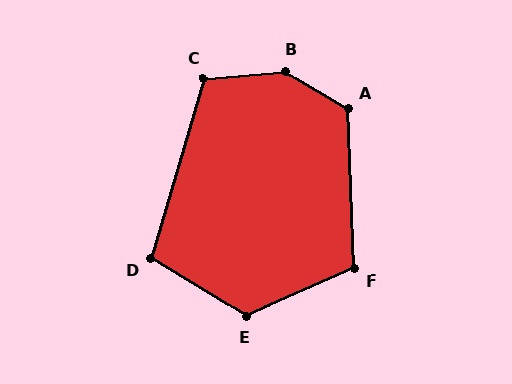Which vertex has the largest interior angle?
B, at approximately 144 degrees.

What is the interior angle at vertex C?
Approximately 112 degrees (obtuse).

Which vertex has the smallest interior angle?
D, at approximately 105 degrees.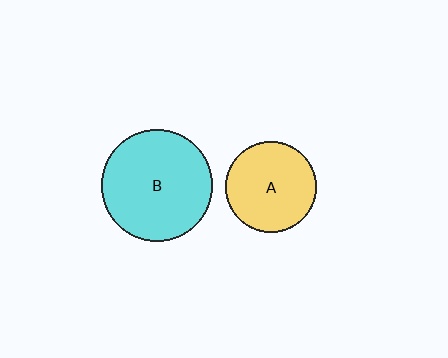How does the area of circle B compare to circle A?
Approximately 1.5 times.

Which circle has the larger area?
Circle B (cyan).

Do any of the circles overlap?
No, none of the circles overlap.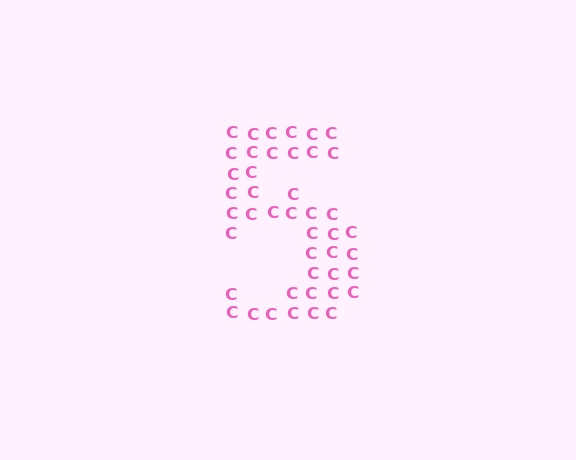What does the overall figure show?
The overall figure shows the digit 5.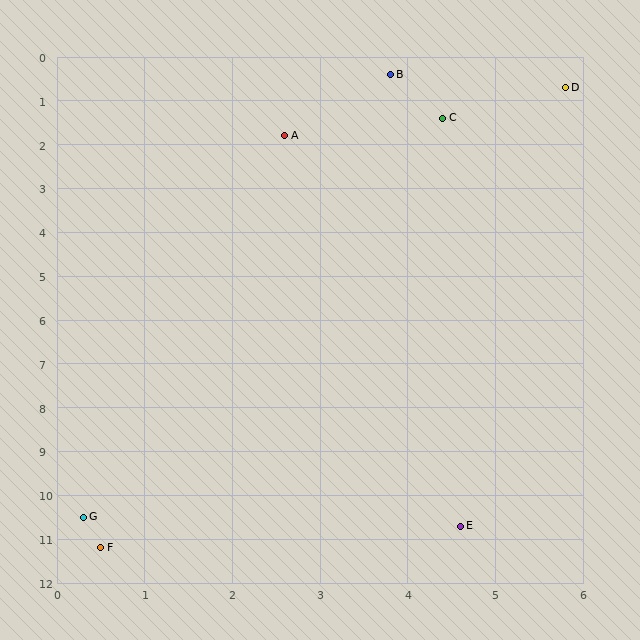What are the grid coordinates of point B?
Point B is at approximately (3.8, 0.4).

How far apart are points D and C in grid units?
Points D and C are about 1.6 grid units apart.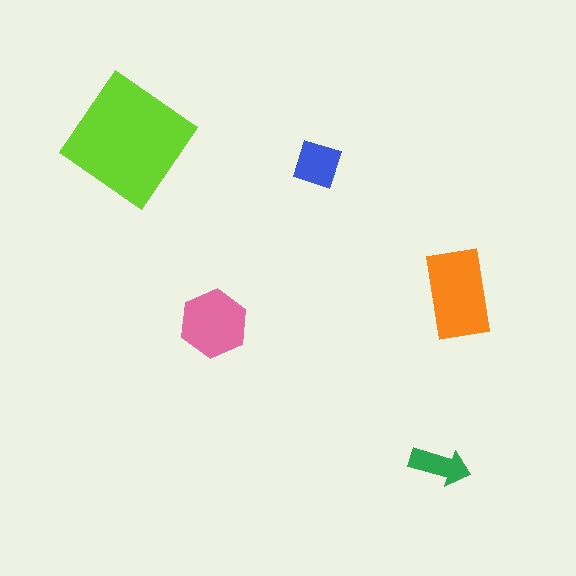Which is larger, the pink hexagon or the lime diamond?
The lime diamond.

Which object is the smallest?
The green arrow.